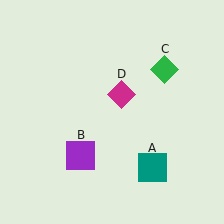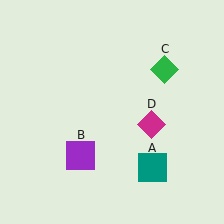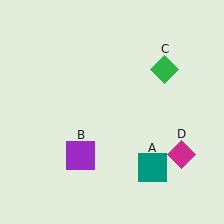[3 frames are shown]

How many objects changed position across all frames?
1 object changed position: magenta diamond (object D).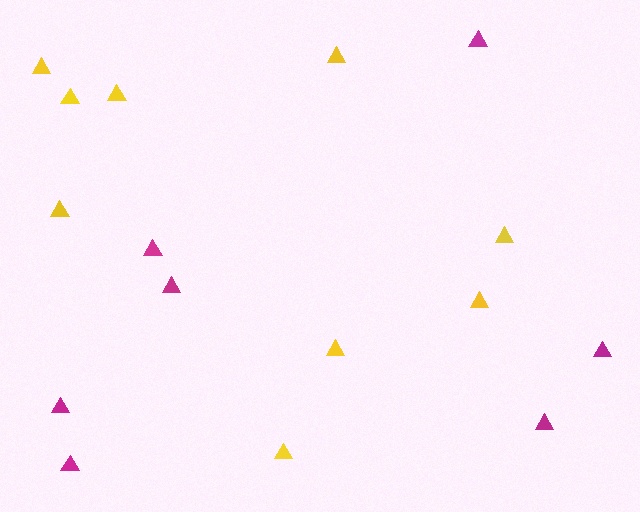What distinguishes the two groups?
There are 2 groups: one group of yellow triangles (9) and one group of magenta triangles (7).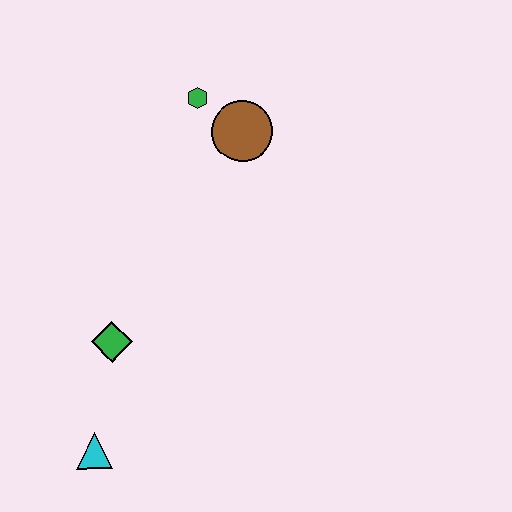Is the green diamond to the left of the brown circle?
Yes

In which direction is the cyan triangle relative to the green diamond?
The cyan triangle is below the green diamond.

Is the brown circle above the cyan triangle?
Yes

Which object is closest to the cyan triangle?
The green diamond is closest to the cyan triangle.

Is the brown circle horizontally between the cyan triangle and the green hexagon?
No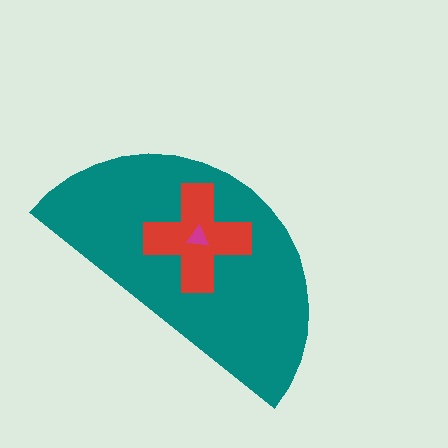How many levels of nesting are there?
3.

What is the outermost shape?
The teal semicircle.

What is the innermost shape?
The magenta triangle.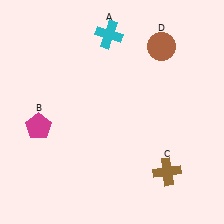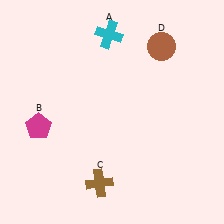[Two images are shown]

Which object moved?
The brown cross (C) moved left.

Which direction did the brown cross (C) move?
The brown cross (C) moved left.